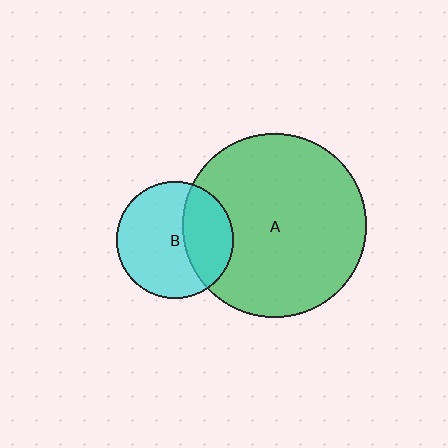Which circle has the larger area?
Circle A (green).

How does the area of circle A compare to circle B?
Approximately 2.5 times.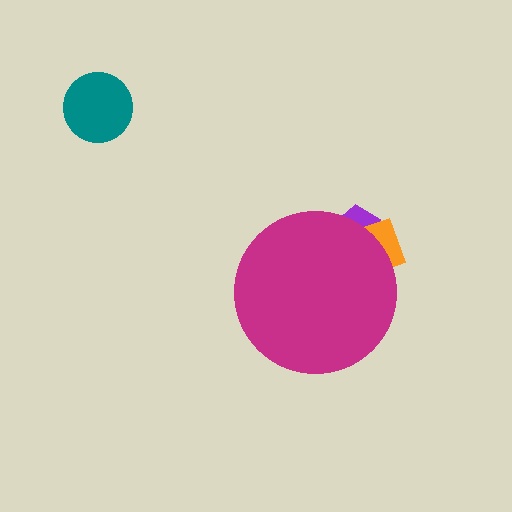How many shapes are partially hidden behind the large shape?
2 shapes are partially hidden.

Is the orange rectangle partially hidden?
Yes, the orange rectangle is partially hidden behind the magenta circle.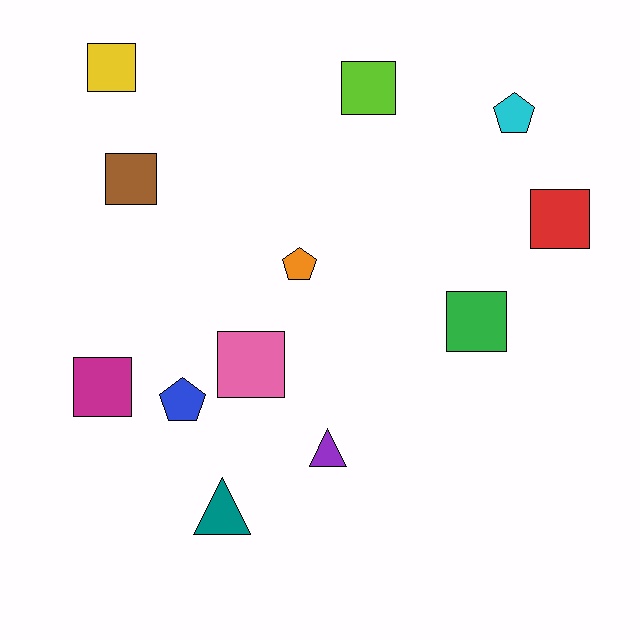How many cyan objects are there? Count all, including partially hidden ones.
There is 1 cyan object.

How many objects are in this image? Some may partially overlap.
There are 12 objects.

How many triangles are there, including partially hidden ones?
There are 2 triangles.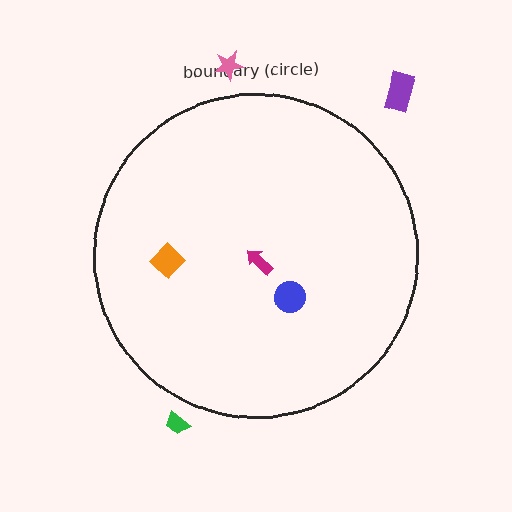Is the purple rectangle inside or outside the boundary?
Outside.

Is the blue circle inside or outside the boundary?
Inside.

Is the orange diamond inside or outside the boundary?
Inside.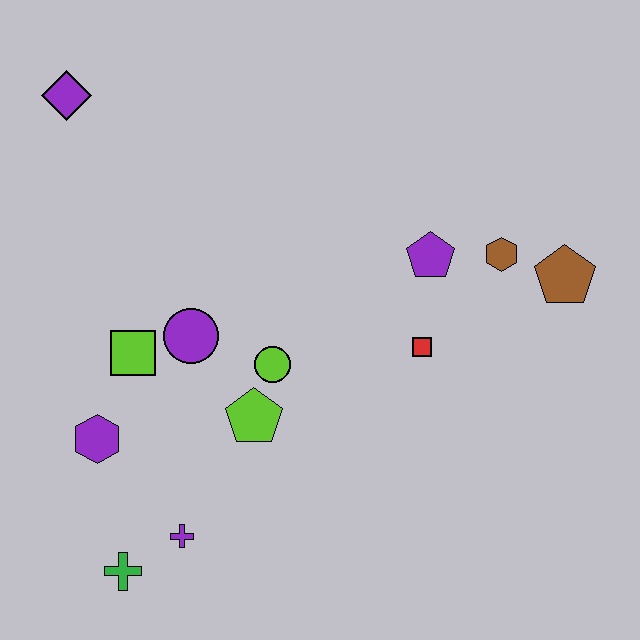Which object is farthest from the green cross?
The brown pentagon is farthest from the green cross.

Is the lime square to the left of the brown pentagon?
Yes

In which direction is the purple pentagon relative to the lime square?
The purple pentagon is to the right of the lime square.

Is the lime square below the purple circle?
Yes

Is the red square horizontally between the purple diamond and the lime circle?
No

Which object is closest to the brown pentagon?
The brown hexagon is closest to the brown pentagon.